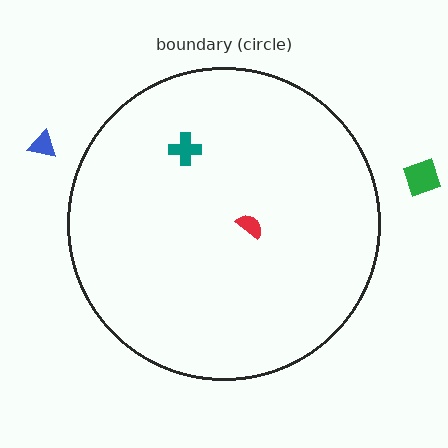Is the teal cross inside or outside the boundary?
Inside.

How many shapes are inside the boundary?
2 inside, 2 outside.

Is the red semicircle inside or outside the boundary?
Inside.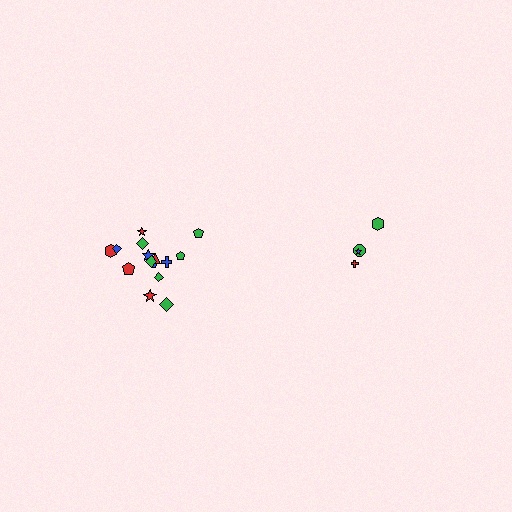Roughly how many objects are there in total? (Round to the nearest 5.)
Roughly 20 objects in total.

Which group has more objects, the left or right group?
The left group.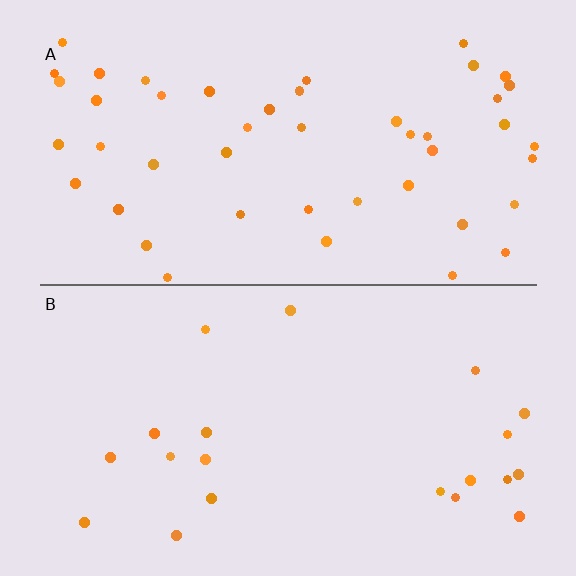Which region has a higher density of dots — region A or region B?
A (the top).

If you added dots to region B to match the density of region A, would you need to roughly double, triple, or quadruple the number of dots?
Approximately double.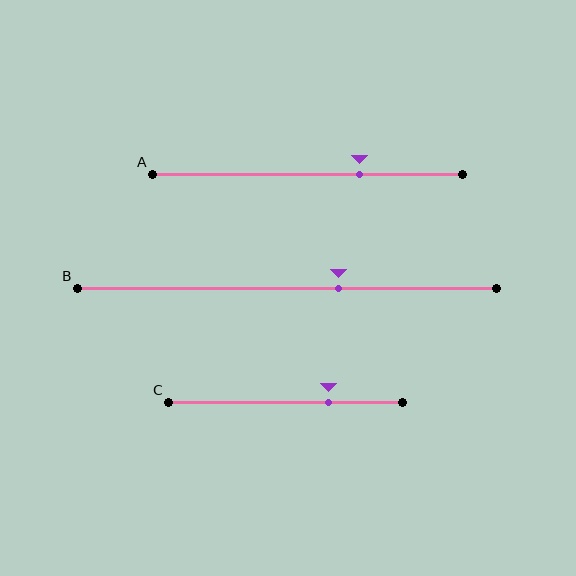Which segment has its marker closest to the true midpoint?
Segment B has its marker closest to the true midpoint.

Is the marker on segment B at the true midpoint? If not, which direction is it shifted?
No, the marker on segment B is shifted to the right by about 12% of the segment length.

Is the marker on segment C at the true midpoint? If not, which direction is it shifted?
No, the marker on segment C is shifted to the right by about 18% of the segment length.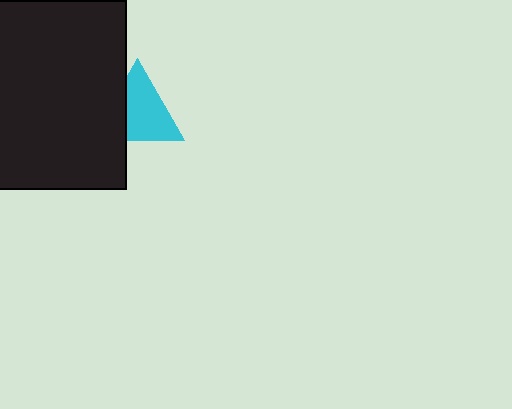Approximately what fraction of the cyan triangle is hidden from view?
Roughly 31% of the cyan triangle is hidden behind the black rectangle.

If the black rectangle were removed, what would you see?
You would see the complete cyan triangle.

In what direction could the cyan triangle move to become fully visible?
The cyan triangle could move right. That would shift it out from behind the black rectangle entirely.